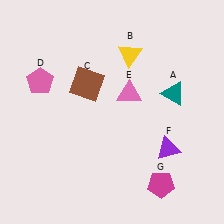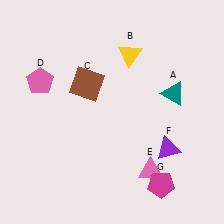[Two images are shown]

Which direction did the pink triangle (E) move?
The pink triangle (E) moved down.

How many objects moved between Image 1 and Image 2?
1 object moved between the two images.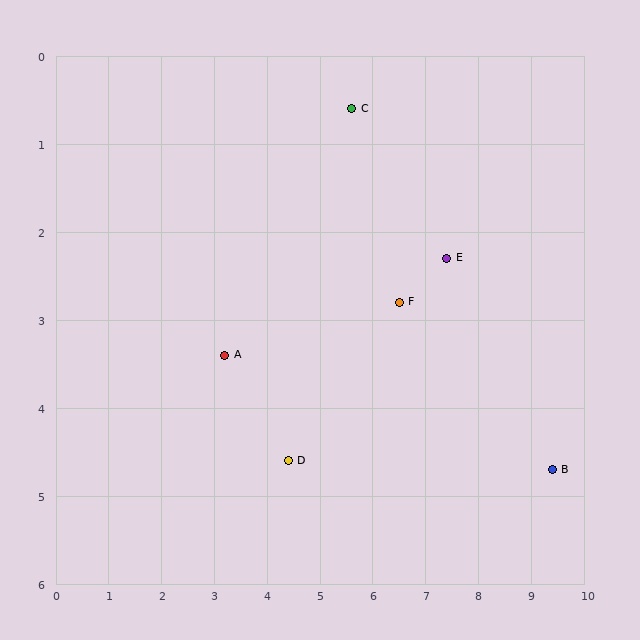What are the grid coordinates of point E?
Point E is at approximately (7.4, 2.3).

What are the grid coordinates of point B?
Point B is at approximately (9.4, 4.7).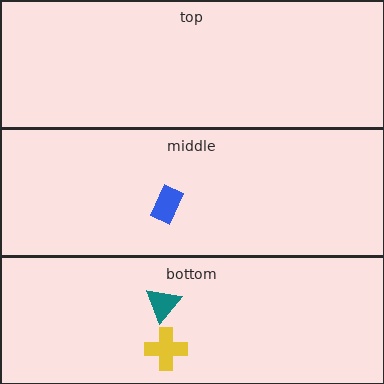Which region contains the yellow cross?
The bottom region.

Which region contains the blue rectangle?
The middle region.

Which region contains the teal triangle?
The bottom region.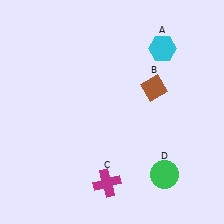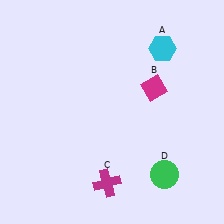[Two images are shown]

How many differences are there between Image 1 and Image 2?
There is 1 difference between the two images.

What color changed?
The diamond (B) changed from brown in Image 1 to magenta in Image 2.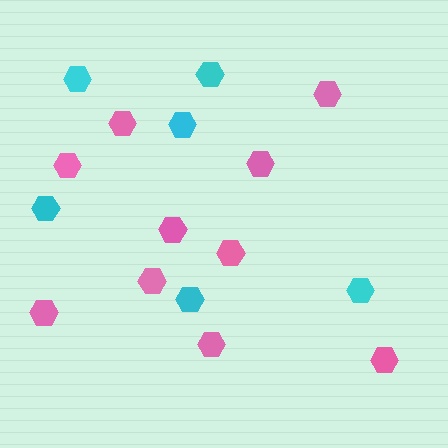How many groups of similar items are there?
There are 2 groups: one group of cyan hexagons (6) and one group of pink hexagons (10).